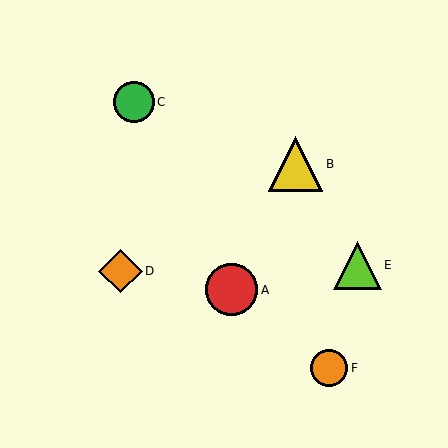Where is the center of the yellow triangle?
The center of the yellow triangle is at (295, 164).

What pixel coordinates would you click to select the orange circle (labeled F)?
Click at (329, 368) to select the orange circle F.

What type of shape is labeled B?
Shape B is a yellow triangle.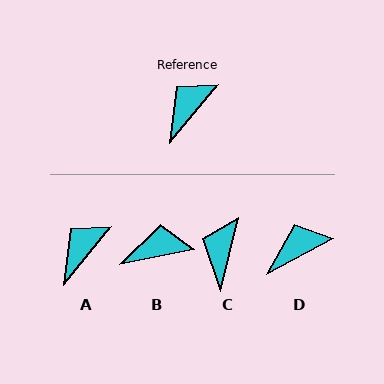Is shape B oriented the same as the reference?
No, it is off by about 39 degrees.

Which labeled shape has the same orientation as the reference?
A.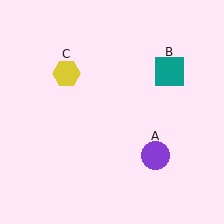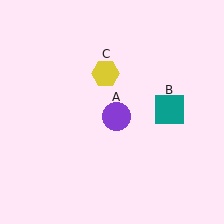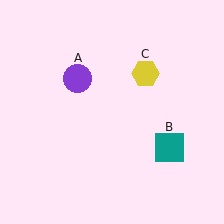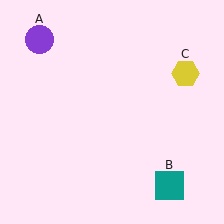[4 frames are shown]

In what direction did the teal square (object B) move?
The teal square (object B) moved down.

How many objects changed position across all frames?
3 objects changed position: purple circle (object A), teal square (object B), yellow hexagon (object C).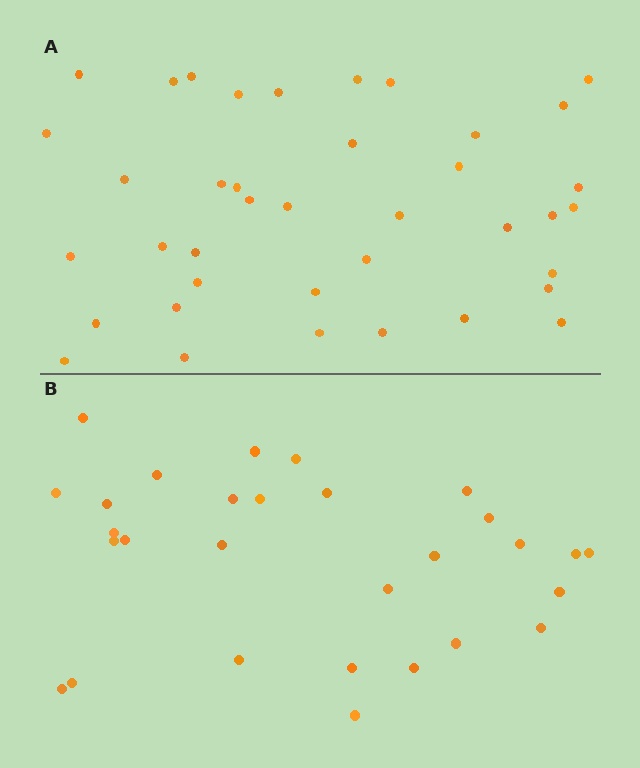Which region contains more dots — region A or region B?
Region A (the top region) has more dots.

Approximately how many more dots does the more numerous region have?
Region A has roughly 10 or so more dots than region B.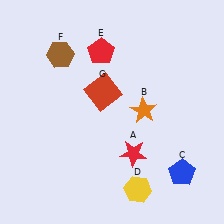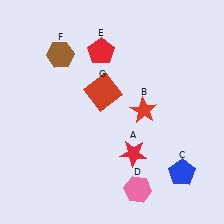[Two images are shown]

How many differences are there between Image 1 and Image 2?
There are 2 differences between the two images.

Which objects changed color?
B changed from orange to red. D changed from yellow to pink.